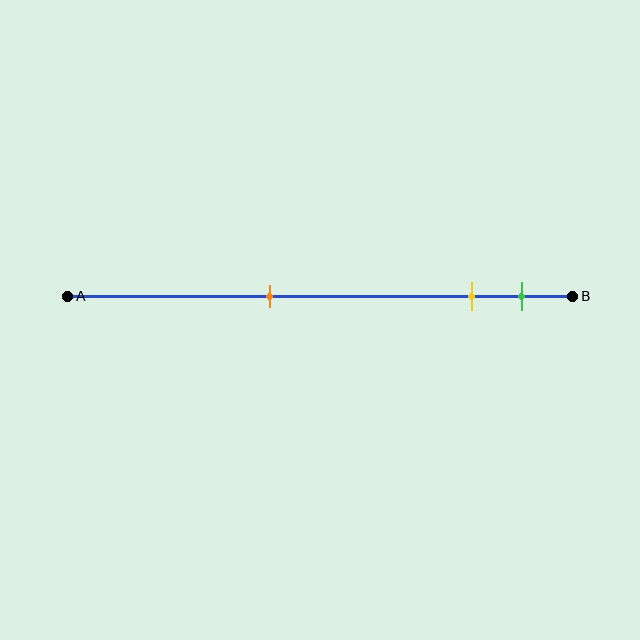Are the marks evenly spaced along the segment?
No, the marks are not evenly spaced.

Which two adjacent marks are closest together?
The yellow and green marks are the closest adjacent pair.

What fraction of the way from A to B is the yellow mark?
The yellow mark is approximately 80% (0.8) of the way from A to B.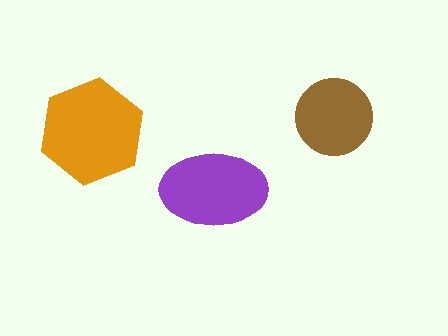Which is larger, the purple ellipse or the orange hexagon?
The orange hexagon.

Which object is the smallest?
The brown circle.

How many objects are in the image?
There are 3 objects in the image.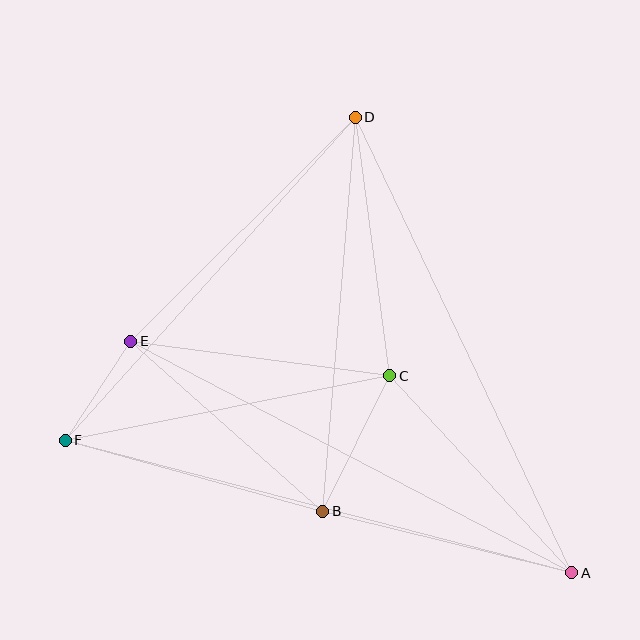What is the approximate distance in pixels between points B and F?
The distance between B and F is approximately 267 pixels.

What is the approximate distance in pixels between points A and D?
The distance between A and D is approximately 504 pixels.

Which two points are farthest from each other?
Points A and F are farthest from each other.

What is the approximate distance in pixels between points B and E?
The distance between B and E is approximately 257 pixels.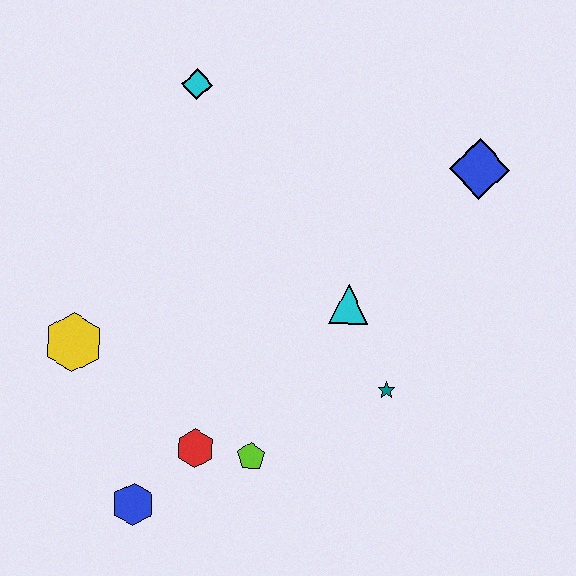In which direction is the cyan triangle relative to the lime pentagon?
The cyan triangle is above the lime pentagon.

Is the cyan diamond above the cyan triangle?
Yes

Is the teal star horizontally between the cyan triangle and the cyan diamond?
No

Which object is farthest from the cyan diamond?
The blue hexagon is farthest from the cyan diamond.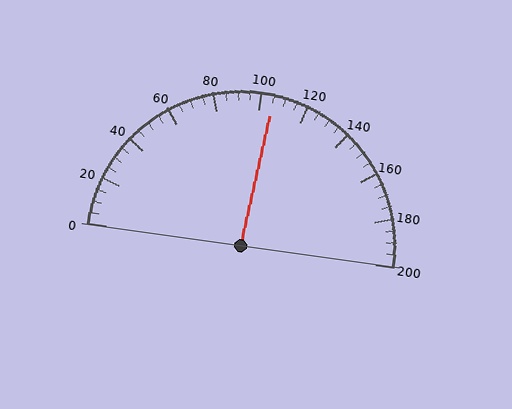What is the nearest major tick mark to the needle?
The nearest major tick mark is 100.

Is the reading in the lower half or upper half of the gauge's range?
The reading is in the upper half of the range (0 to 200).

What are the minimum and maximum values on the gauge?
The gauge ranges from 0 to 200.